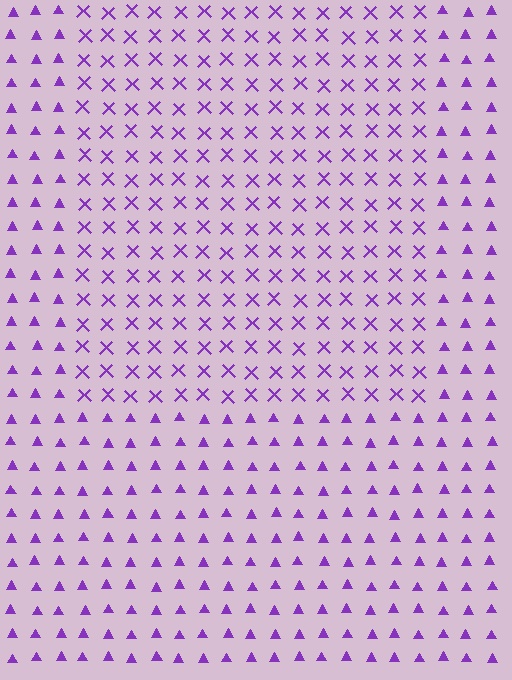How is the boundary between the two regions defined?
The boundary is defined by a change in element shape: X marks inside vs. triangles outside. All elements share the same color and spacing.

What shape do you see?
I see a rectangle.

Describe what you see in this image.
The image is filled with small purple elements arranged in a uniform grid. A rectangle-shaped region contains X marks, while the surrounding area contains triangles. The boundary is defined purely by the change in element shape.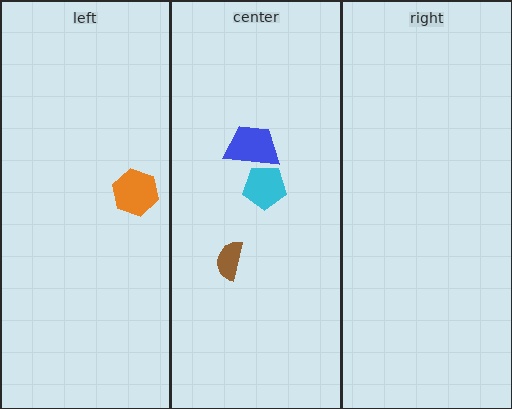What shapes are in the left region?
The orange hexagon.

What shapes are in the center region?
The blue trapezoid, the brown semicircle, the cyan pentagon.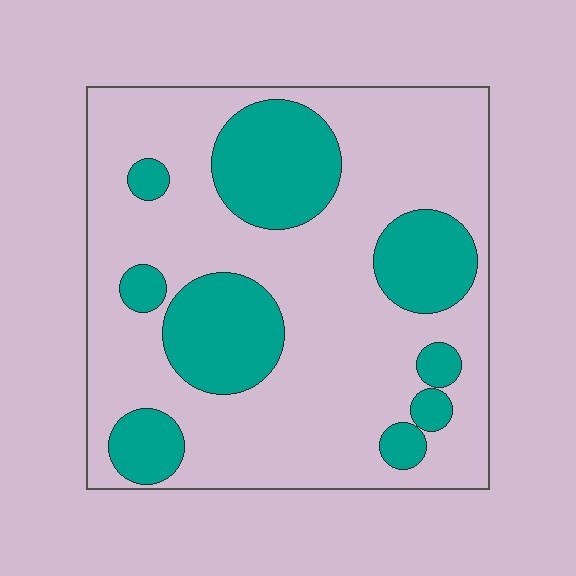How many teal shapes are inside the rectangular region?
9.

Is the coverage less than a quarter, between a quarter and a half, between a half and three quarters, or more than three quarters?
Between a quarter and a half.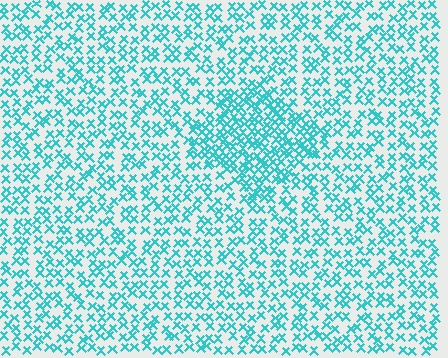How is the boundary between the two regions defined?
The boundary is defined by a change in element density (approximately 1.8x ratio). All elements are the same color, size, and shape.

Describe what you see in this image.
The image contains small cyan elements arranged at two different densities. A diamond-shaped region is visible where the elements are more densely packed than the surrounding area.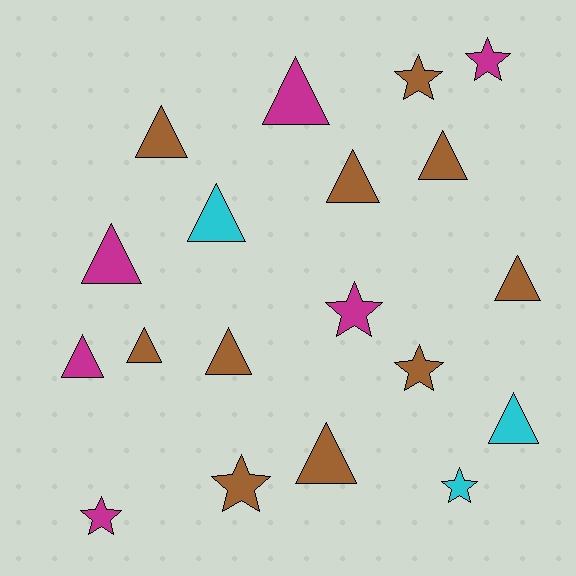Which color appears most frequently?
Brown, with 10 objects.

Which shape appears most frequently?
Triangle, with 12 objects.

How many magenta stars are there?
There are 3 magenta stars.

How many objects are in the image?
There are 19 objects.